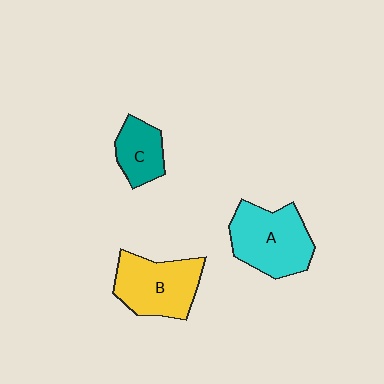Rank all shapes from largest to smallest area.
From largest to smallest: A (cyan), B (yellow), C (teal).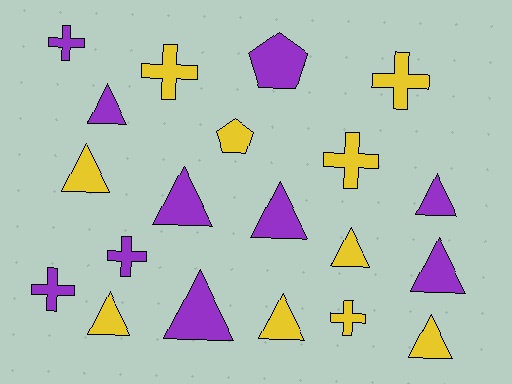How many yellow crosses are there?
There are 4 yellow crosses.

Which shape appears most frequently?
Triangle, with 11 objects.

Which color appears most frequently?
Purple, with 10 objects.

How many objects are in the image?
There are 20 objects.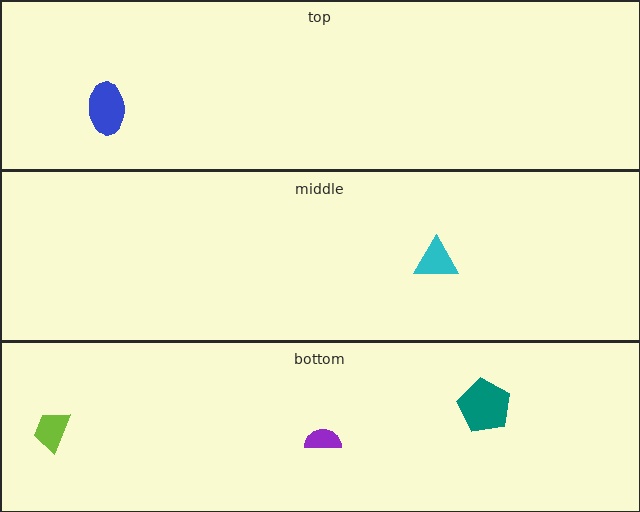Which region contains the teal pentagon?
The bottom region.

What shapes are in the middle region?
The cyan triangle.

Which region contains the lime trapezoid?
The bottom region.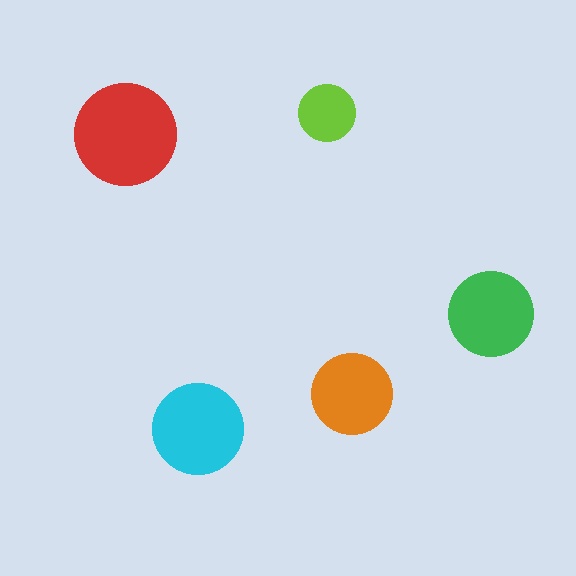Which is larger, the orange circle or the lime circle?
The orange one.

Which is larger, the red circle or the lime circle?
The red one.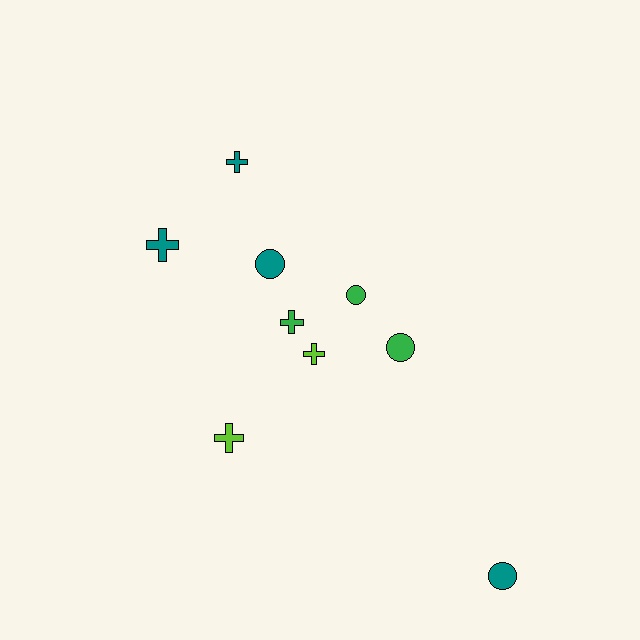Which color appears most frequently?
Teal, with 4 objects.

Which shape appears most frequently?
Cross, with 5 objects.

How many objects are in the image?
There are 9 objects.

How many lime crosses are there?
There are 2 lime crosses.